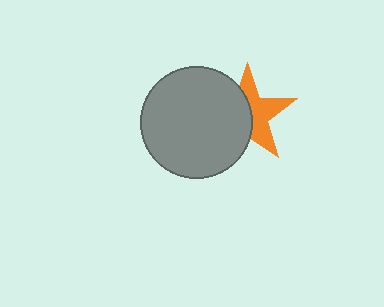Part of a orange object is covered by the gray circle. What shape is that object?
It is a star.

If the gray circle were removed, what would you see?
You would see the complete orange star.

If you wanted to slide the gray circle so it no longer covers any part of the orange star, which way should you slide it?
Slide it left — that is the most direct way to separate the two shapes.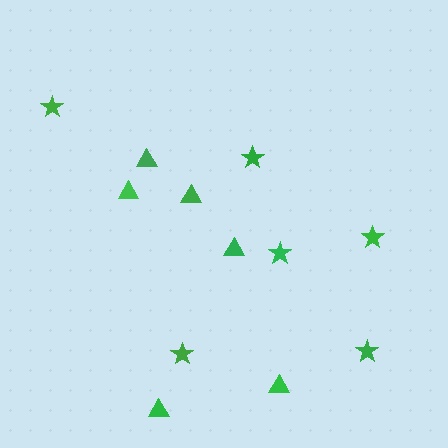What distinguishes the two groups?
There are 2 groups: one group of stars (6) and one group of triangles (6).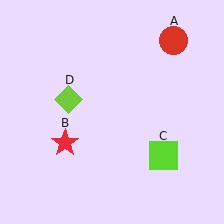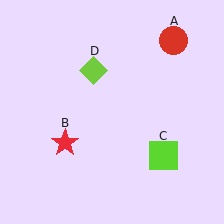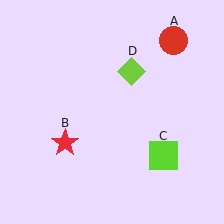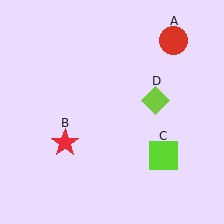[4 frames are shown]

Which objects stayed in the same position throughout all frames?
Red circle (object A) and red star (object B) and lime square (object C) remained stationary.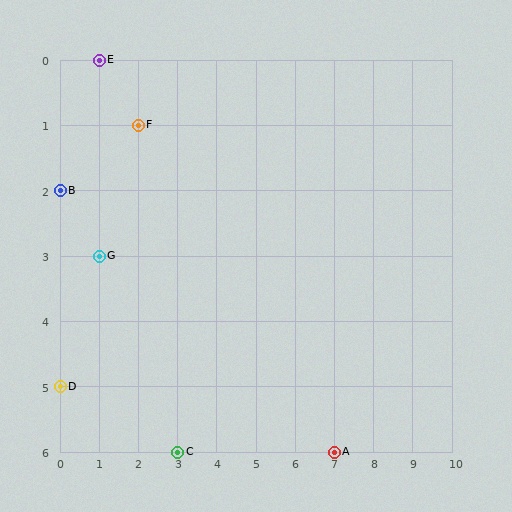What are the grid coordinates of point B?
Point B is at grid coordinates (0, 2).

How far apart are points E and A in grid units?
Points E and A are 6 columns and 6 rows apart (about 8.5 grid units diagonally).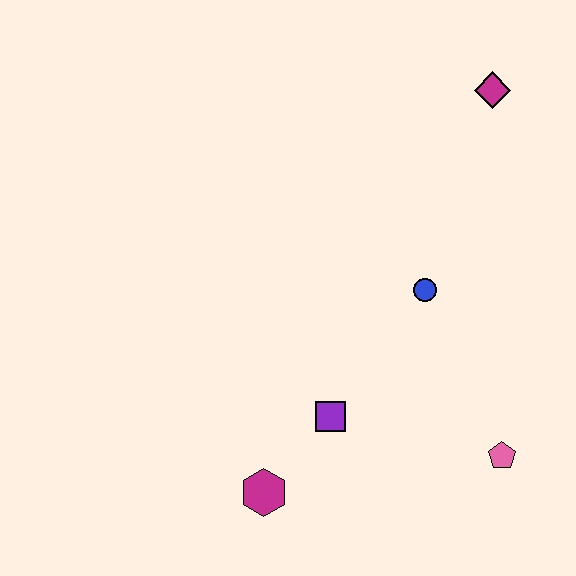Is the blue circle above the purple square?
Yes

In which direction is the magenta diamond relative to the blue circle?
The magenta diamond is above the blue circle.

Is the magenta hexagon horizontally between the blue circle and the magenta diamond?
No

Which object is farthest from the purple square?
The magenta diamond is farthest from the purple square.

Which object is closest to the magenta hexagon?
The purple square is closest to the magenta hexagon.